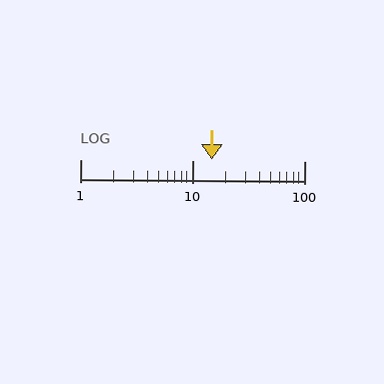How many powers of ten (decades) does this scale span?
The scale spans 2 decades, from 1 to 100.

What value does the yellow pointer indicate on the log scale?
The pointer indicates approximately 15.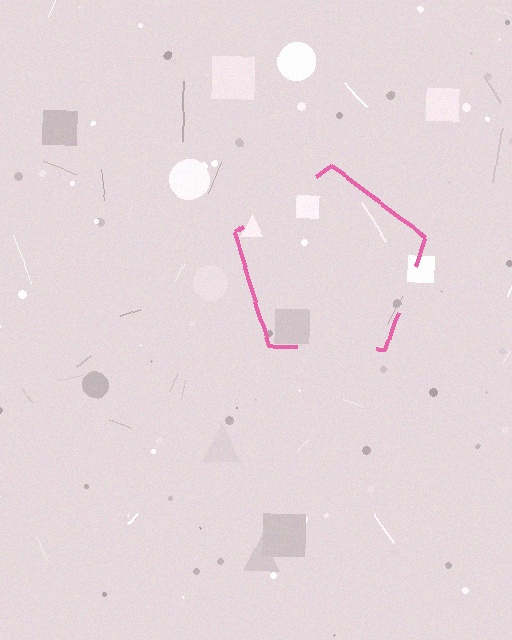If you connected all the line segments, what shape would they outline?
They would outline a pentagon.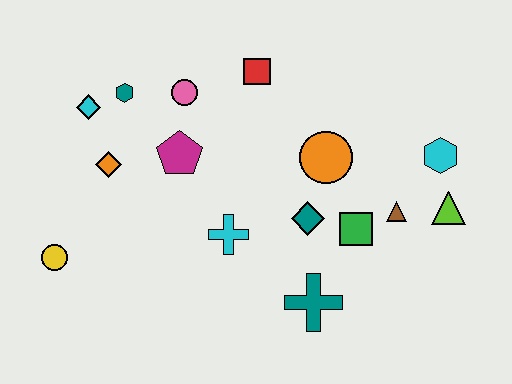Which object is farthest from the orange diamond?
The lime triangle is farthest from the orange diamond.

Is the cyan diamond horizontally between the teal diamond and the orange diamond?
No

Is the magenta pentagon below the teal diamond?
No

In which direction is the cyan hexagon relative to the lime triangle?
The cyan hexagon is above the lime triangle.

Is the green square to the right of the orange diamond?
Yes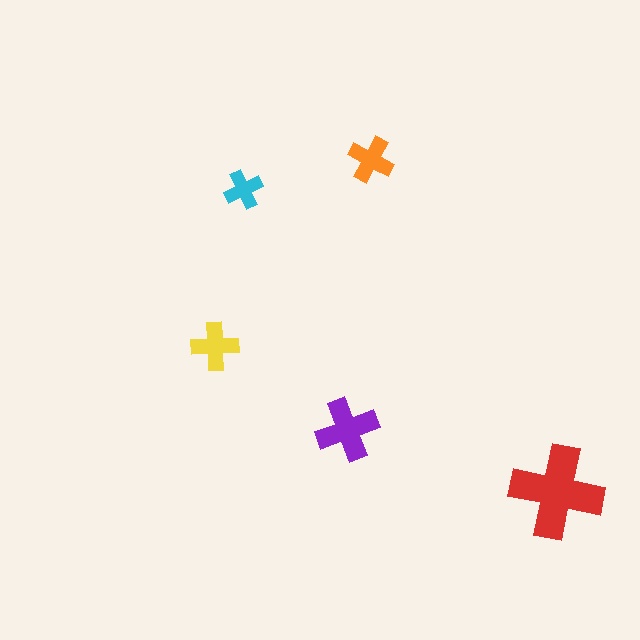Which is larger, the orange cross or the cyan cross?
The orange one.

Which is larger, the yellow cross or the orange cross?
The yellow one.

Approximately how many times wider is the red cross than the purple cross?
About 1.5 times wider.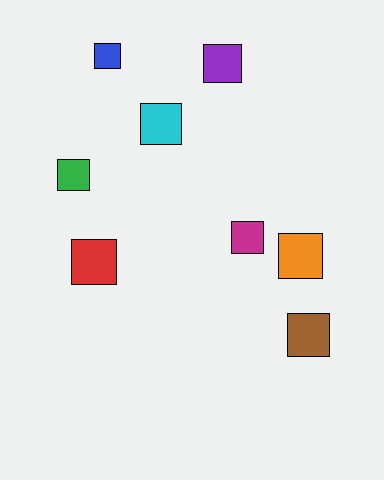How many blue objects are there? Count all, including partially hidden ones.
There is 1 blue object.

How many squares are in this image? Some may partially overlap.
There are 8 squares.